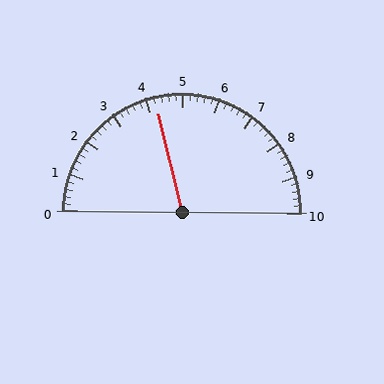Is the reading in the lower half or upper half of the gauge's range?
The reading is in the lower half of the range (0 to 10).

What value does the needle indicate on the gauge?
The needle indicates approximately 4.2.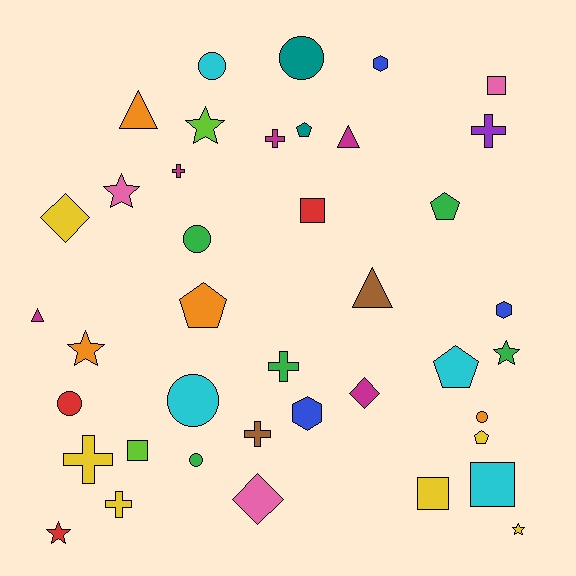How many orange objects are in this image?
There are 4 orange objects.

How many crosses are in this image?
There are 7 crosses.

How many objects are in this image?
There are 40 objects.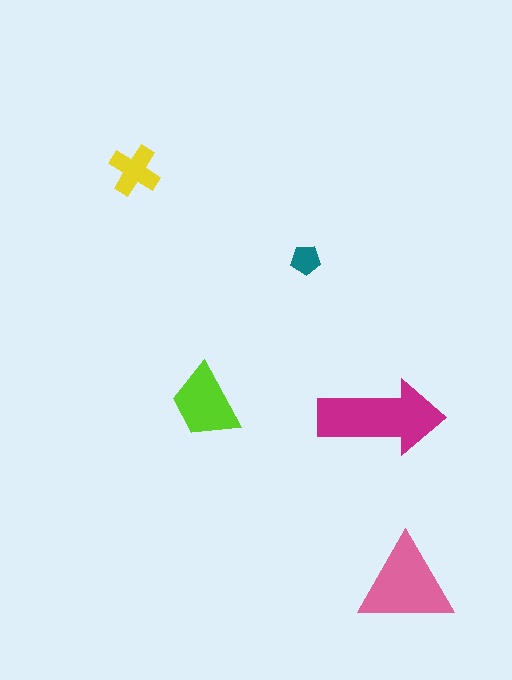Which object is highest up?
The yellow cross is topmost.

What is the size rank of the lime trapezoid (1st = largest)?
3rd.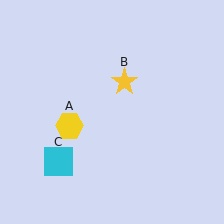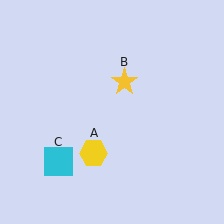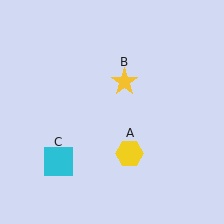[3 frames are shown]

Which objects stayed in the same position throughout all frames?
Yellow star (object B) and cyan square (object C) remained stationary.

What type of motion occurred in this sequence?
The yellow hexagon (object A) rotated counterclockwise around the center of the scene.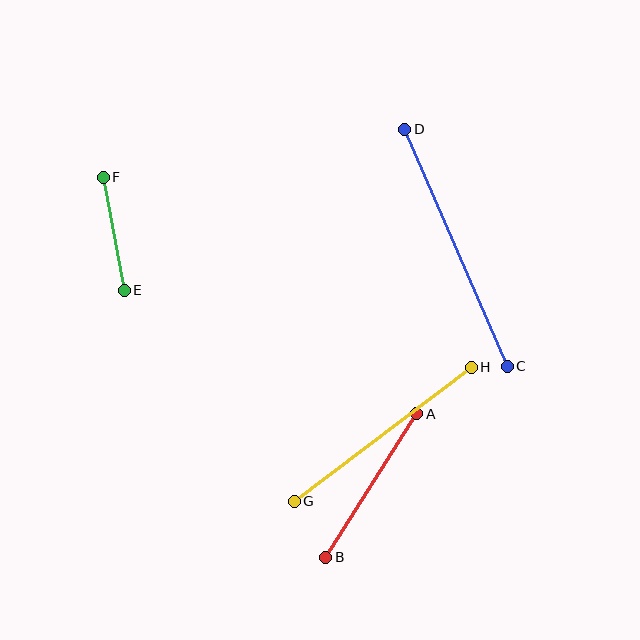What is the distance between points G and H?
The distance is approximately 222 pixels.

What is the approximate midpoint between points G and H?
The midpoint is at approximately (383, 434) pixels.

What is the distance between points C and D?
The distance is approximately 258 pixels.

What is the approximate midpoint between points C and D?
The midpoint is at approximately (456, 248) pixels.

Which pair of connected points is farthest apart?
Points C and D are farthest apart.